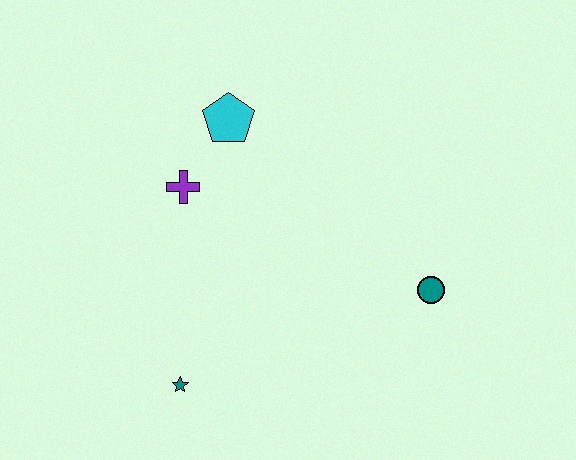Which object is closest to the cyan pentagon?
The purple cross is closest to the cyan pentagon.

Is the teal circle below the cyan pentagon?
Yes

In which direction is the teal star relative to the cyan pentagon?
The teal star is below the cyan pentagon.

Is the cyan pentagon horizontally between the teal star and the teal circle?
Yes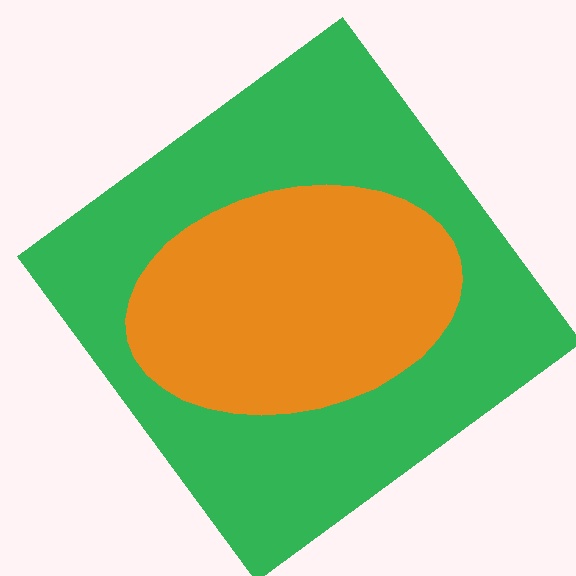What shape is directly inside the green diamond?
The orange ellipse.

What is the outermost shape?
The green diamond.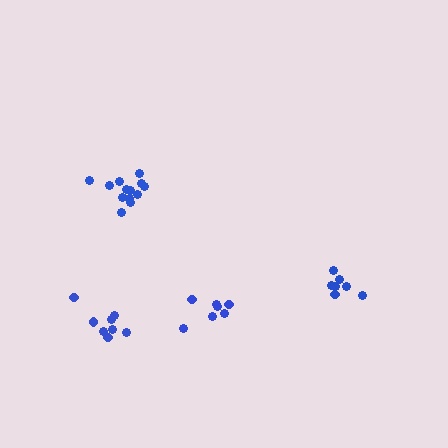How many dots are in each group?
Group 1: 13 dots, Group 2: 8 dots, Group 3: 8 dots, Group 4: 7 dots (36 total).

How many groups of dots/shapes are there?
There are 4 groups.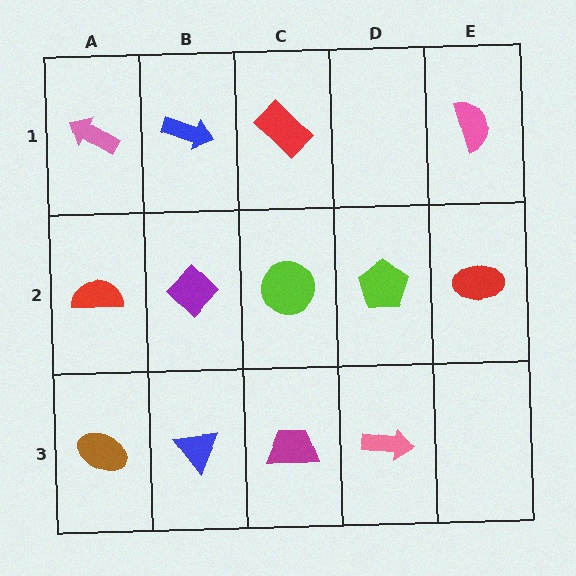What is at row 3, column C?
A magenta trapezoid.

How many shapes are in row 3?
4 shapes.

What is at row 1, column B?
A blue arrow.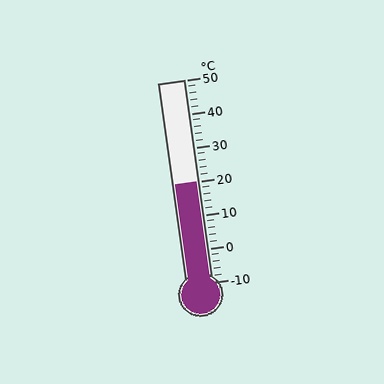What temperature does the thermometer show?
The thermometer shows approximately 20°C.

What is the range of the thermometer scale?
The thermometer scale ranges from -10°C to 50°C.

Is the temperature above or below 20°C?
The temperature is at 20°C.